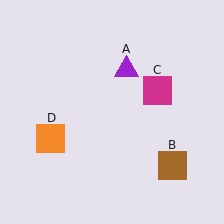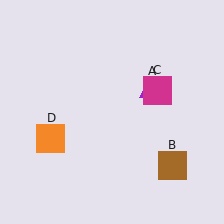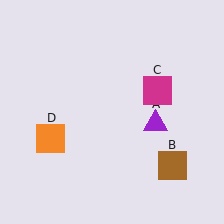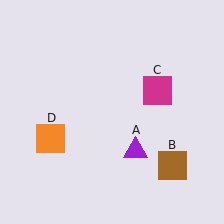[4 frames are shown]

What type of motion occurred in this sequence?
The purple triangle (object A) rotated clockwise around the center of the scene.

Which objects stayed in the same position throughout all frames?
Brown square (object B) and magenta square (object C) and orange square (object D) remained stationary.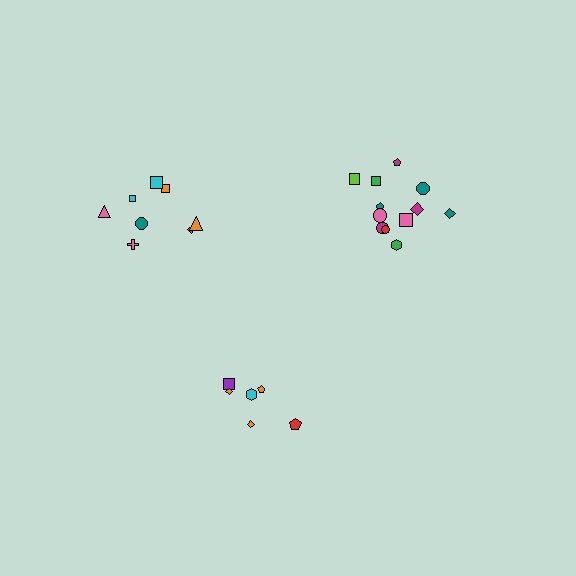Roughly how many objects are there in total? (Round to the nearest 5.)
Roughly 25 objects in total.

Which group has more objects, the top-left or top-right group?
The top-right group.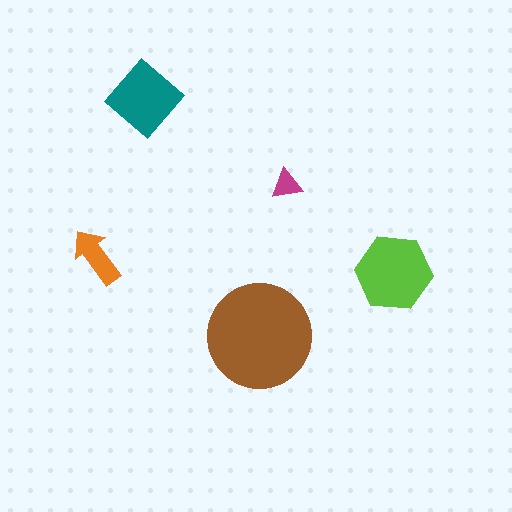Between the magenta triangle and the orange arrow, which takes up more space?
The orange arrow.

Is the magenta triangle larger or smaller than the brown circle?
Smaller.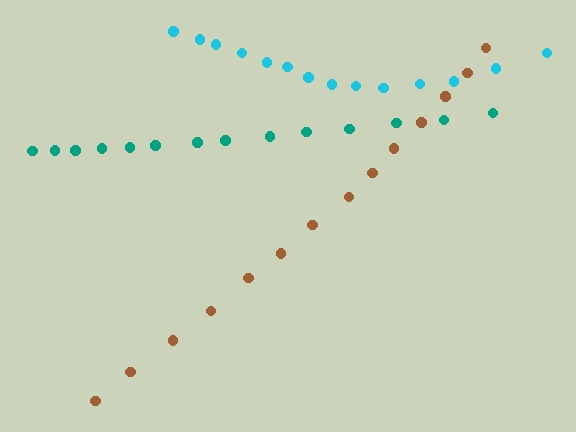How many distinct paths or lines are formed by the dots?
There are 3 distinct paths.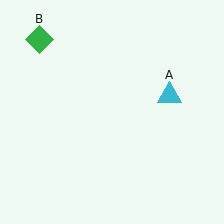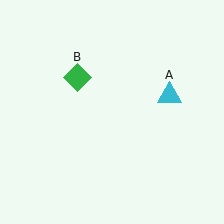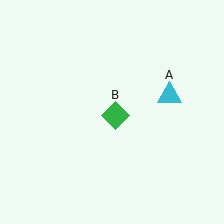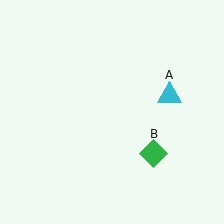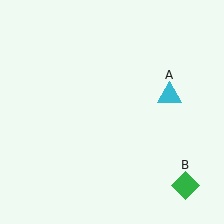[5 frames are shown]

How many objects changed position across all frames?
1 object changed position: green diamond (object B).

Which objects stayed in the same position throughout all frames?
Cyan triangle (object A) remained stationary.